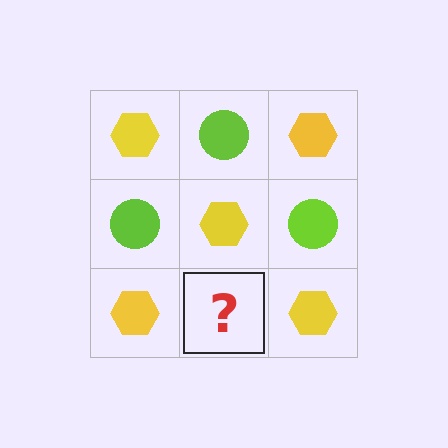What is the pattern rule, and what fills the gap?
The rule is that it alternates yellow hexagon and lime circle in a checkerboard pattern. The gap should be filled with a lime circle.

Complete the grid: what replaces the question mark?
The question mark should be replaced with a lime circle.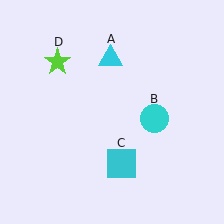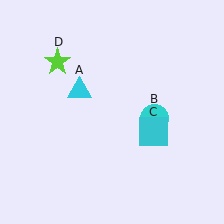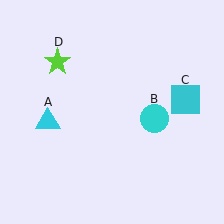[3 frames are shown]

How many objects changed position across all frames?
2 objects changed position: cyan triangle (object A), cyan square (object C).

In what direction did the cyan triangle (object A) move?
The cyan triangle (object A) moved down and to the left.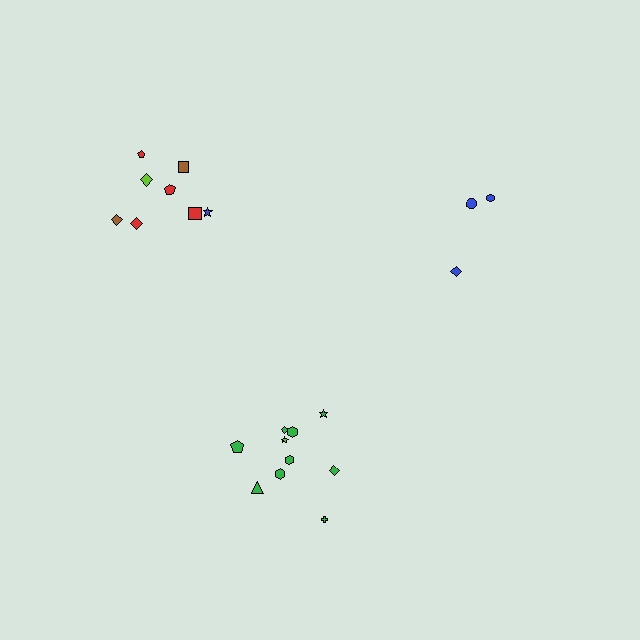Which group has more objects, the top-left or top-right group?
The top-left group.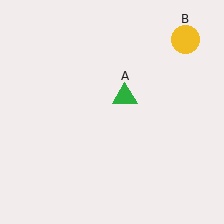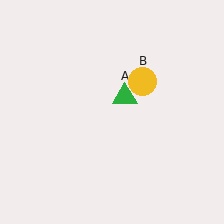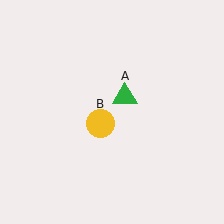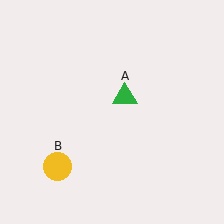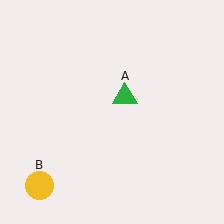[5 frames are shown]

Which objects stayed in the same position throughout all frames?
Green triangle (object A) remained stationary.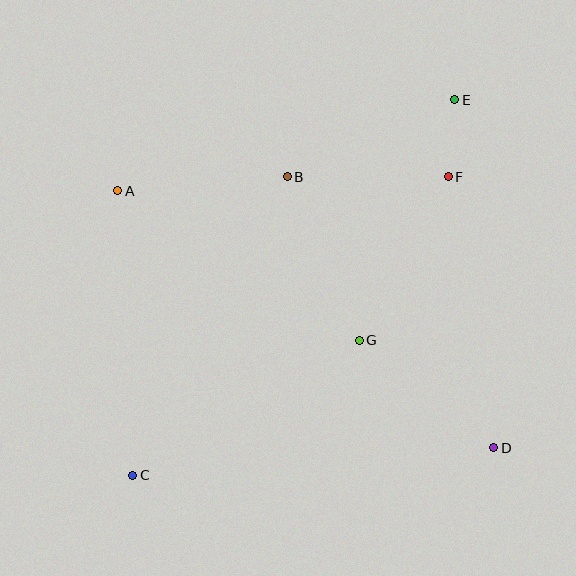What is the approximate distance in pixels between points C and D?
The distance between C and D is approximately 362 pixels.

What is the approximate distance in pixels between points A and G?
The distance between A and G is approximately 284 pixels.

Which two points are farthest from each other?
Points C and E are farthest from each other.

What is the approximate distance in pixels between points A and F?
The distance between A and F is approximately 331 pixels.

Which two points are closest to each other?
Points E and F are closest to each other.